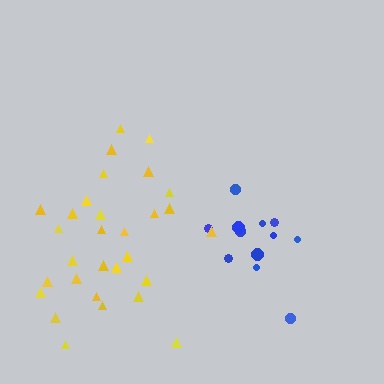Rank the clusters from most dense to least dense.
blue, yellow.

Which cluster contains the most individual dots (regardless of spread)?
Yellow (31).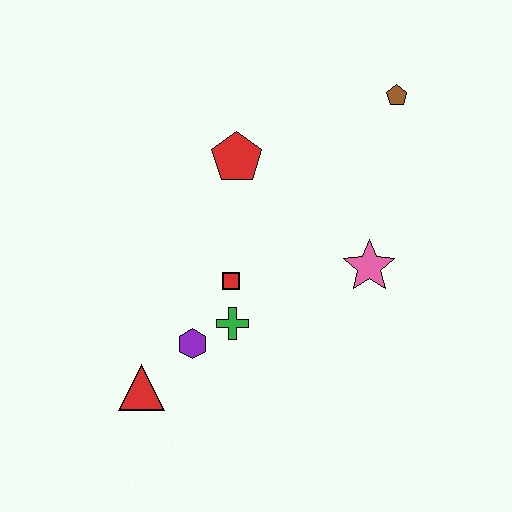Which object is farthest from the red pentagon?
The red triangle is farthest from the red pentagon.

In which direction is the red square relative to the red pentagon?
The red square is below the red pentagon.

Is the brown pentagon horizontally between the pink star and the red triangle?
No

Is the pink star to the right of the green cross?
Yes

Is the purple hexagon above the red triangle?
Yes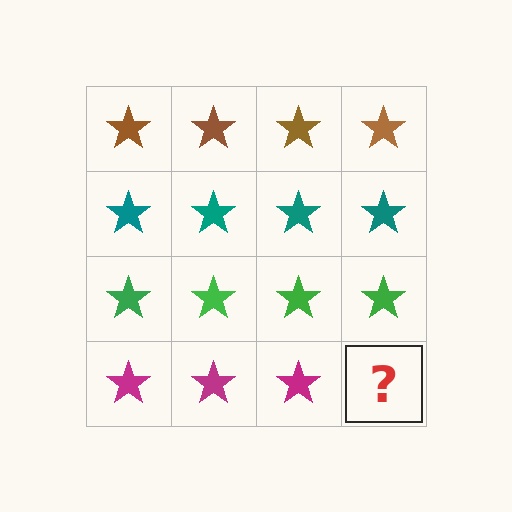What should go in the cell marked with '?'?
The missing cell should contain a magenta star.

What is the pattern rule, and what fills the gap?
The rule is that each row has a consistent color. The gap should be filled with a magenta star.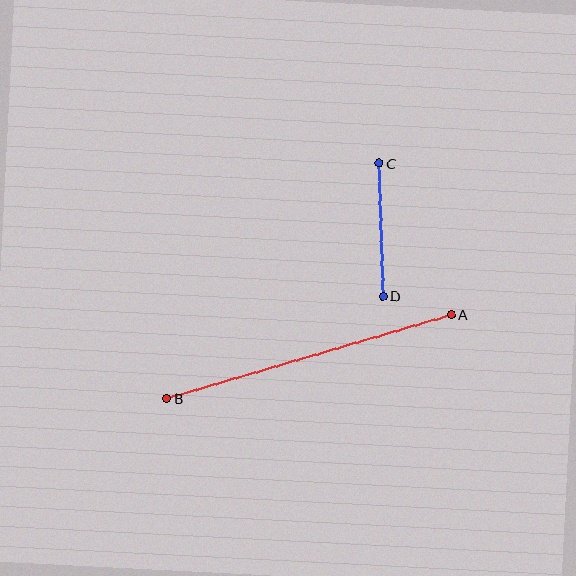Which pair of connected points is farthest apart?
Points A and B are farthest apart.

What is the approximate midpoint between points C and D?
The midpoint is at approximately (381, 230) pixels.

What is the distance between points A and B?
The distance is approximately 296 pixels.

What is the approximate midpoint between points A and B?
The midpoint is at approximately (309, 357) pixels.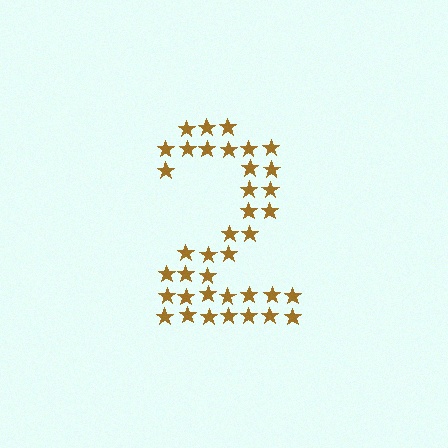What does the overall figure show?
The overall figure shows the digit 2.